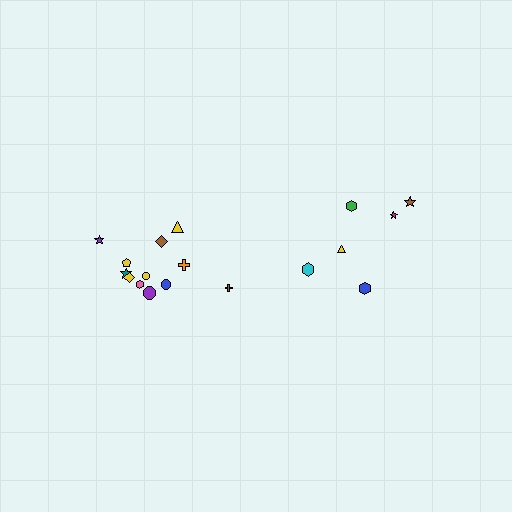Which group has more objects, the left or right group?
The left group.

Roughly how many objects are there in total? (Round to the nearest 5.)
Roughly 20 objects in total.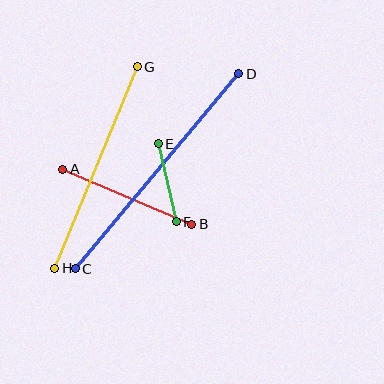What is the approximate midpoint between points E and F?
The midpoint is at approximately (167, 183) pixels.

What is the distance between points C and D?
The distance is approximately 254 pixels.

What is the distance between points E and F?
The distance is approximately 80 pixels.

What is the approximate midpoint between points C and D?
The midpoint is at approximately (157, 171) pixels.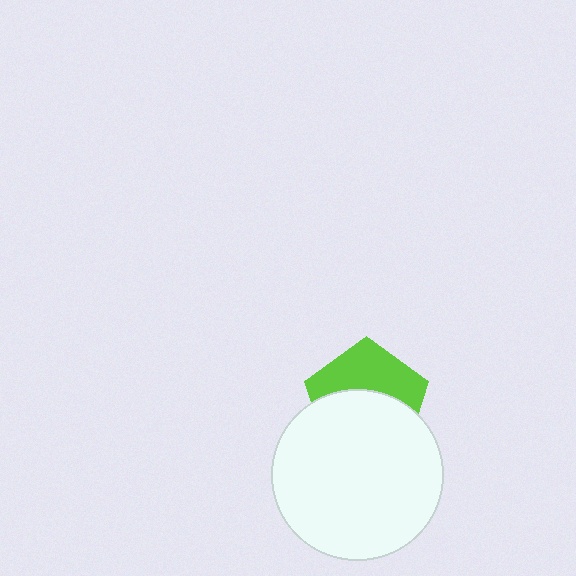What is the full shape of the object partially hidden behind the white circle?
The partially hidden object is a lime pentagon.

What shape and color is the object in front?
The object in front is a white circle.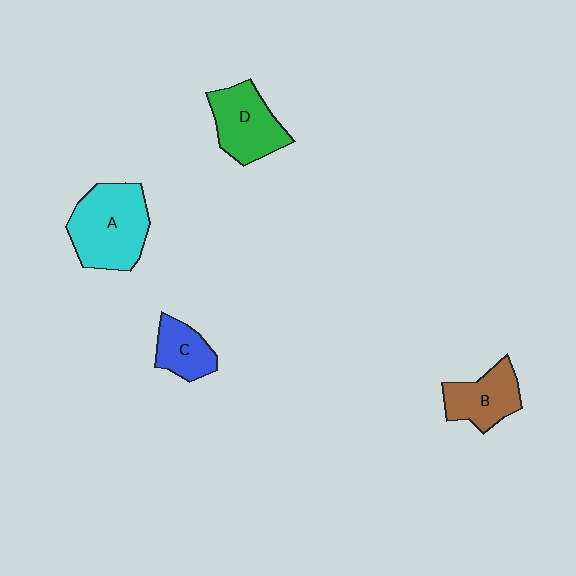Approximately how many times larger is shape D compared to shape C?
Approximately 1.5 times.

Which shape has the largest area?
Shape A (cyan).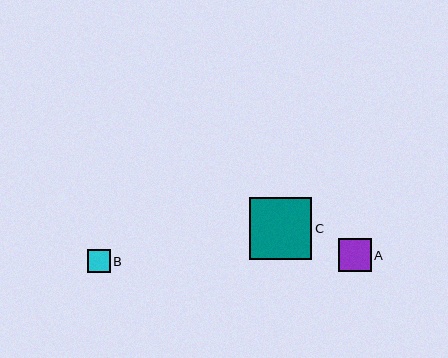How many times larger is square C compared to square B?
Square C is approximately 2.7 times the size of square B.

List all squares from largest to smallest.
From largest to smallest: C, A, B.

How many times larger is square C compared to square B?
Square C is approximately 2.7 times the size of square B.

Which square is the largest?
Square C is the largest with a size of approximately 62 pixels.